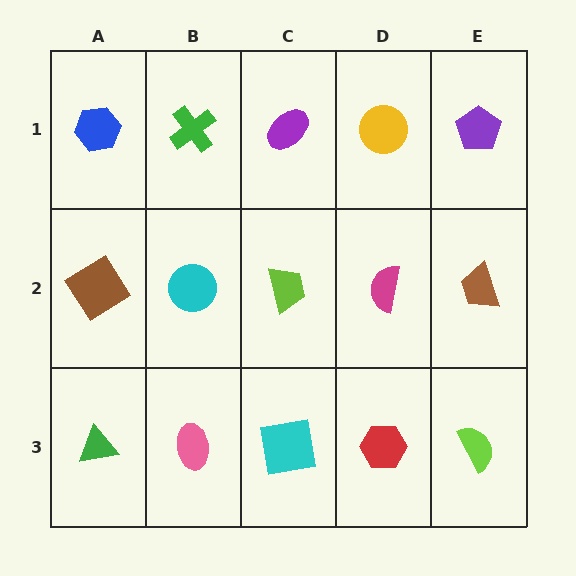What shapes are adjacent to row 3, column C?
A lime trapezoid (row 2, column C), a pink ellipse (row 3, column B), a red hexagon (row 3, column D).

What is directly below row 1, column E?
A brown trapezoid.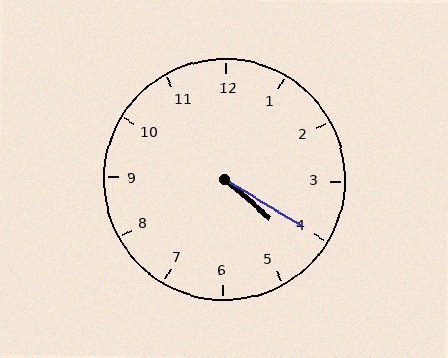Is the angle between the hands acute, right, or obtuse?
It is acute.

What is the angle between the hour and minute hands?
Approximately 10 degrees.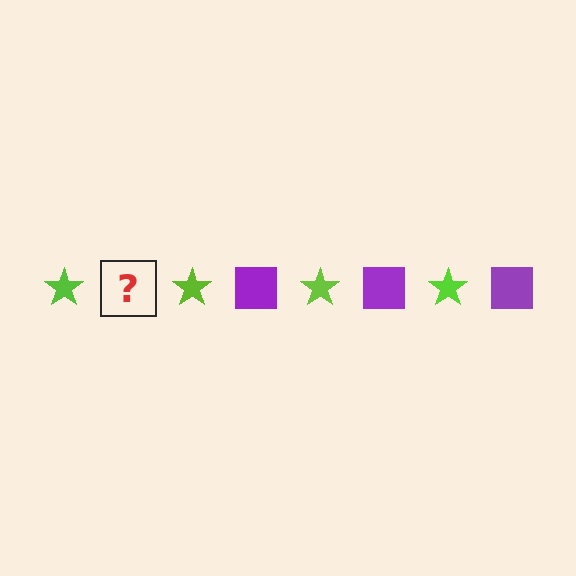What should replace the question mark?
The question mark should be replaced with a purple square.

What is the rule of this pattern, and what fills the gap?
The rule is that the pattern alternates between lime star and purple square. The gap should be filled with a purple square.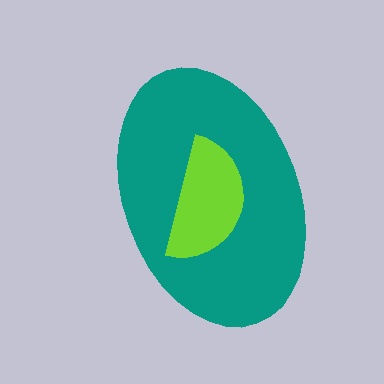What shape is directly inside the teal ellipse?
The lime semicircle.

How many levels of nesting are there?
2.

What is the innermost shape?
The lime semicircle.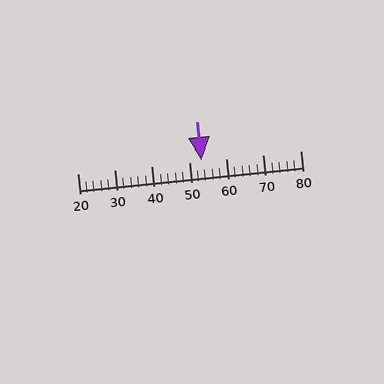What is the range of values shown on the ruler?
The ruler shows values from 20 to 80.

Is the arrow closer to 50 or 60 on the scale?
The arrow is closer to 50.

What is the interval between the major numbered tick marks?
The major tick marks are spaced 10 units apart.